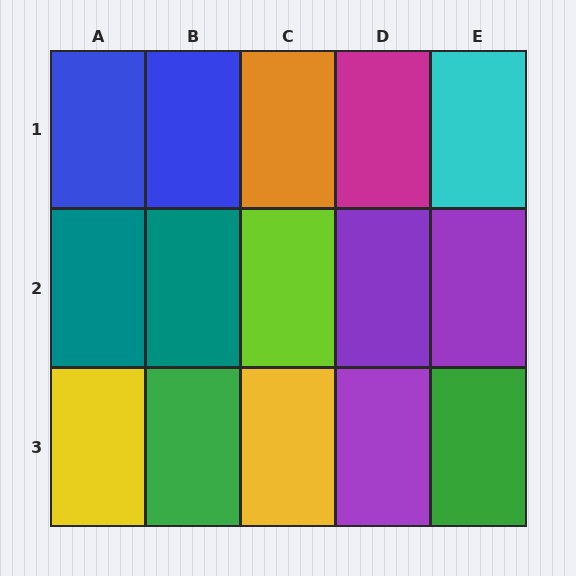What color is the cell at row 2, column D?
Purple.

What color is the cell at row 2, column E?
Purple.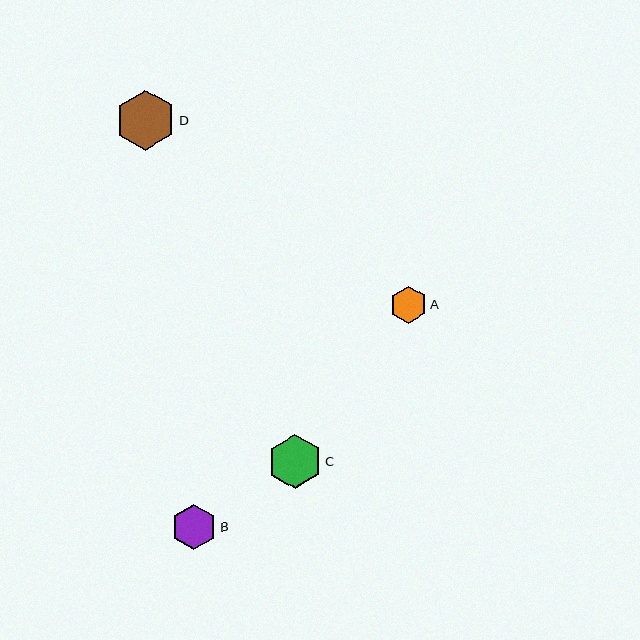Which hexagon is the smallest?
Hexagon A is the smallest with a size of approximately 37 pixels.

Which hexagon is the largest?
Hexagon D is the largest with a size of approximately 60 pixels.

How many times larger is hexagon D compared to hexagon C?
Hexagon D is approximately 1.1 times the size of hexagon C.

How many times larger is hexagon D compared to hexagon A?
Hexagon D is approximately 1.6 times the size of hexagon A.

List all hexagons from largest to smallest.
From largest to smallest: D, C, B, A.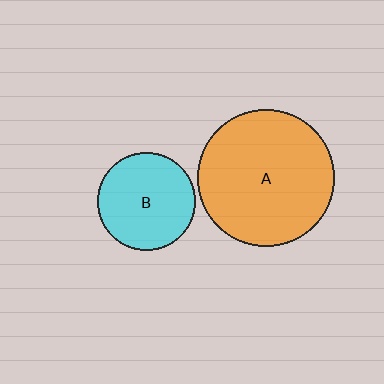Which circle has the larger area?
Circle A (orange).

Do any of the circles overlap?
No, none of the circles overlap.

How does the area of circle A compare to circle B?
Approximately 1.9 times.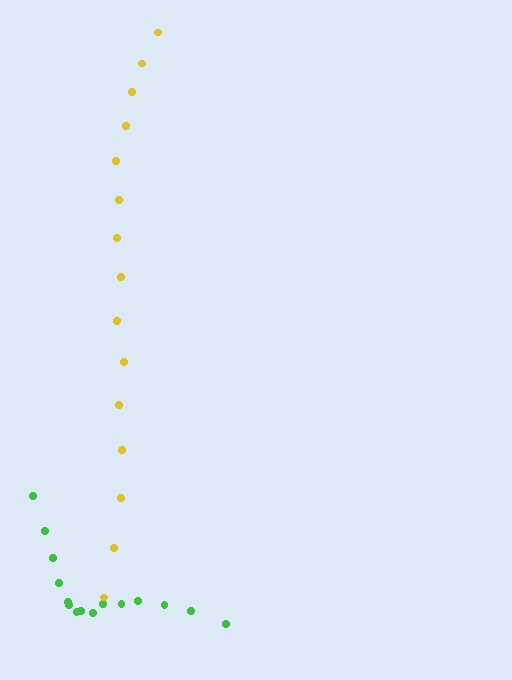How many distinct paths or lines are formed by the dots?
There are 2 distinct paths.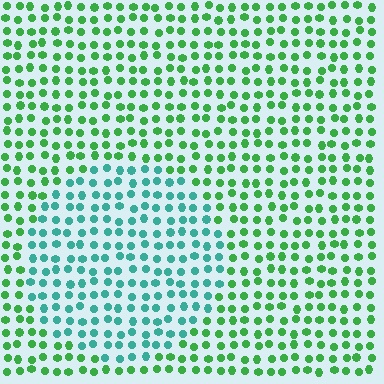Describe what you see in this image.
The image is filled with small green elements in a uniform arrangement. A circle-shaped region is visible where the elements are tinted to a slightly different hue, forming a subtle color boundary.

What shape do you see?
I see a circle.